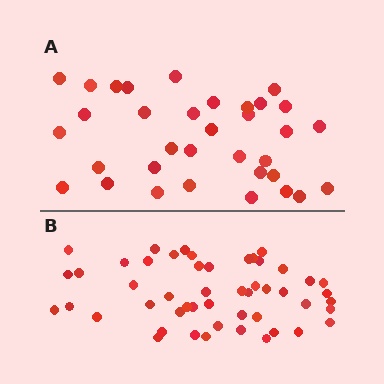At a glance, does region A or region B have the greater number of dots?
Region B (the bottom region) has more dots.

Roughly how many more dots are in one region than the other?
Region B has approximately 15 more dots than region A.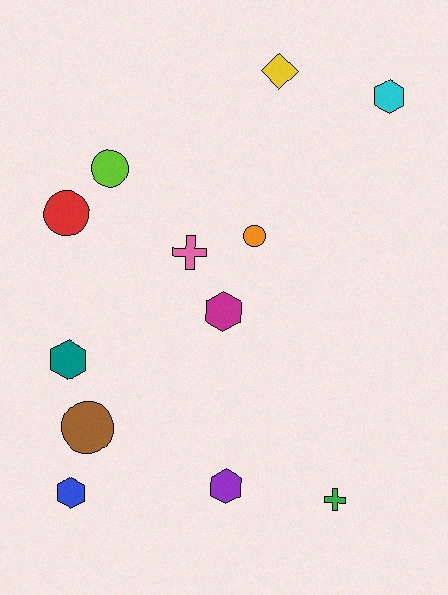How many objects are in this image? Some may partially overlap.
There are 12 objects.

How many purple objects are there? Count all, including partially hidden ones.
There is 1 purple object.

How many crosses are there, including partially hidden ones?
There are 2 crosses.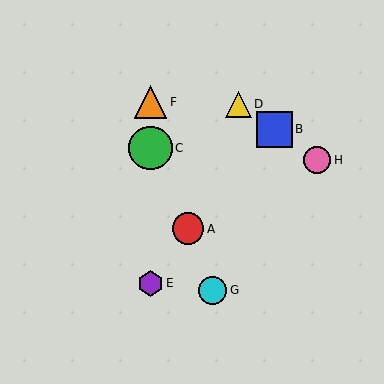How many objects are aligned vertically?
3 objects (C, E, F) are aligned vertically.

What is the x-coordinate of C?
Object C is at x≈150.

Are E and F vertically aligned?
Yes, both are at x≈150.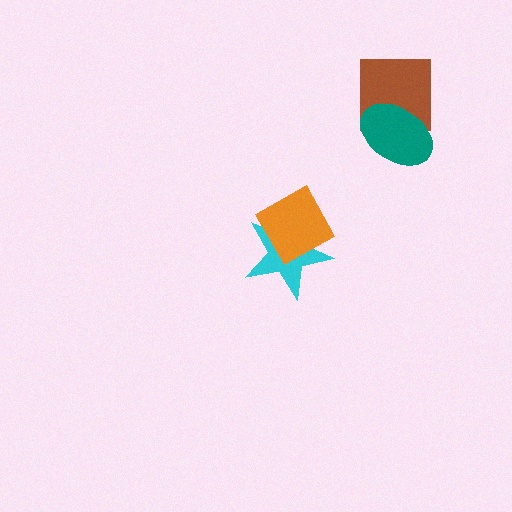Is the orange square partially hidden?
No, no other shape covers it.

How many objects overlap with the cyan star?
1 object overlaps with the cyan star.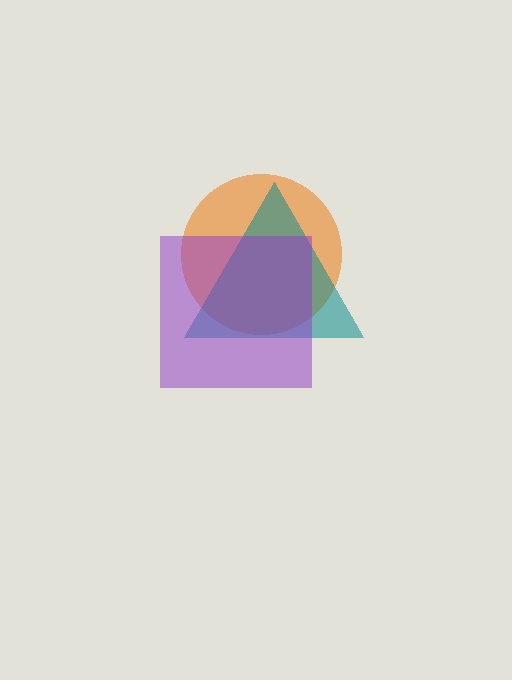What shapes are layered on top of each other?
The layered shapes are: an orange circle, a teal triangle, a purple square.